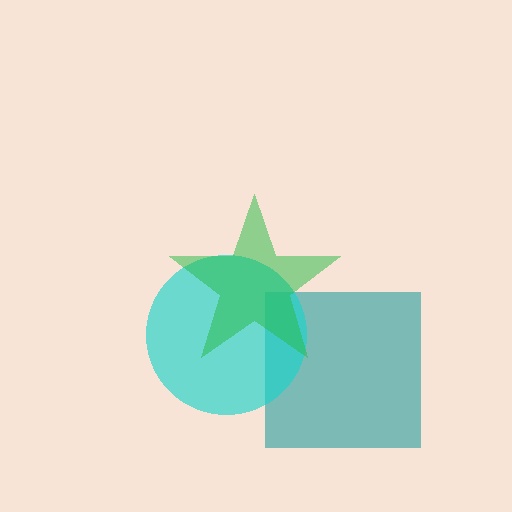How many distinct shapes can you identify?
There are 3 distinct shapes: a teal square, a cyan circle, a green star.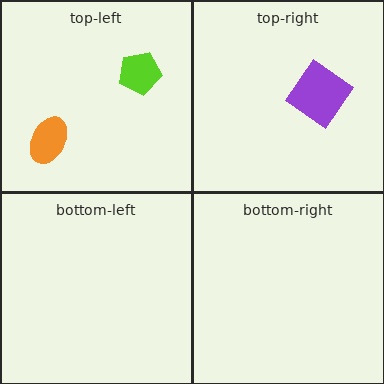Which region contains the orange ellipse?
The top-left region.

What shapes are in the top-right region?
The purple diamond.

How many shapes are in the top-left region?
2.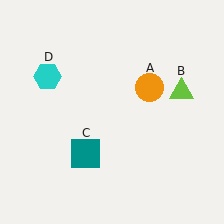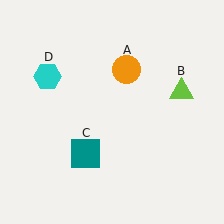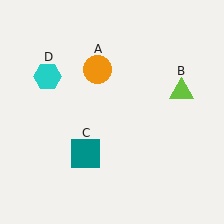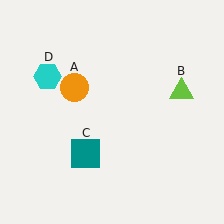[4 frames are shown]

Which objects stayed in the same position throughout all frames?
Lime triangle (object B) and teal square (object C) and cyan hexagon (object D) remained stationary.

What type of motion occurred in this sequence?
The orange circle (object A) rotated counterclockwise around the center of the scene.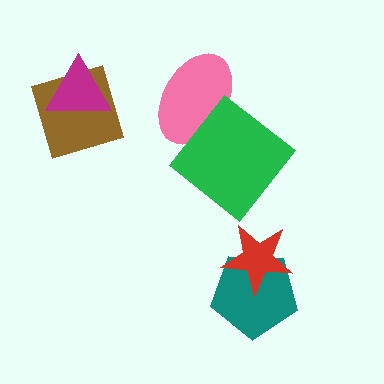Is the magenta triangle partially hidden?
No, no other shape covers it.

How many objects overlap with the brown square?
1 object overlaps with the brown square.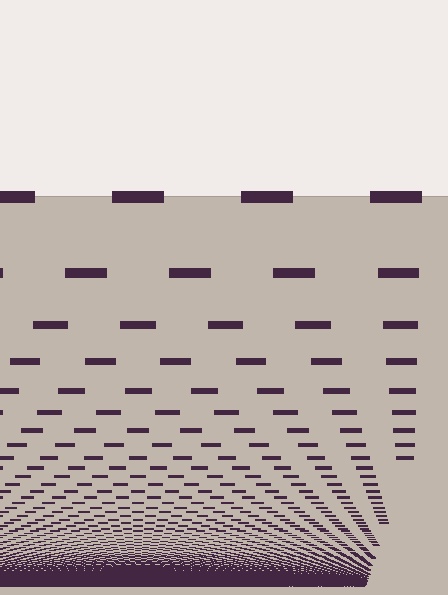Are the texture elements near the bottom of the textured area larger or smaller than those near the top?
Smaller. The gradient is inverted — elements near the bottom are smaller and denser.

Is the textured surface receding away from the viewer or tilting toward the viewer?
The surface appears to tilt toward the viewer. Texture elements get larger and sparser toward the top.